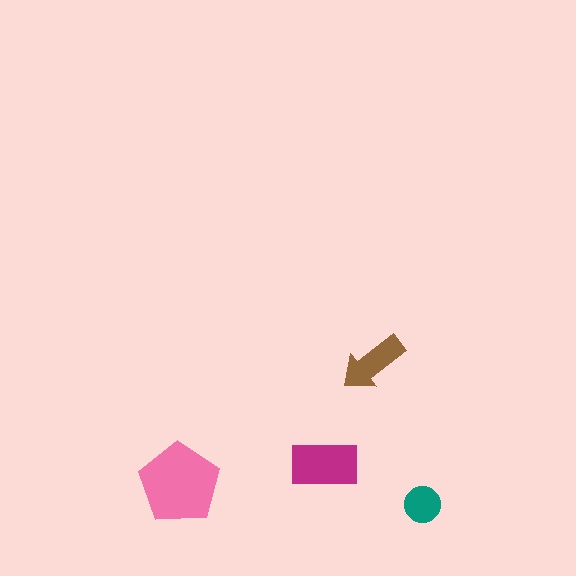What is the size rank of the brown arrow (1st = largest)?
3rd.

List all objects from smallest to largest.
The teal circle, the brown arrow, the magenta rectangle, the pink pentagon.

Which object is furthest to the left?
The pink pentagon is leftmost.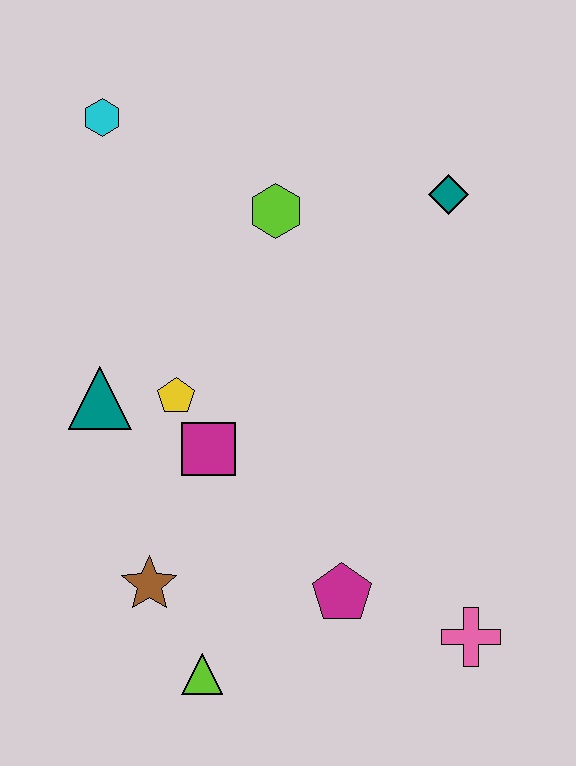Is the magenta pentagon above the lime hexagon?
No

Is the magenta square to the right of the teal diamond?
No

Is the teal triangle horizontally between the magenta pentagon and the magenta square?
No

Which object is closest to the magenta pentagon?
The pink cross is closest to the magenta pentagon.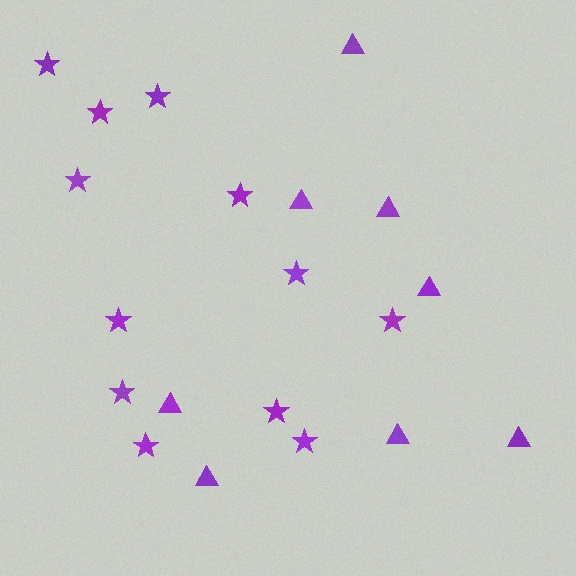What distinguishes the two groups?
There are 2 groups: one group of triangles (8) and one group of stars (12).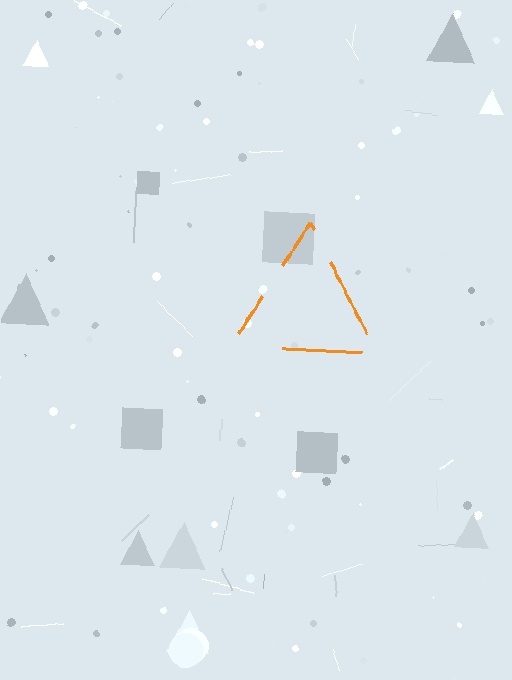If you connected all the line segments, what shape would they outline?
They would outline a triangle.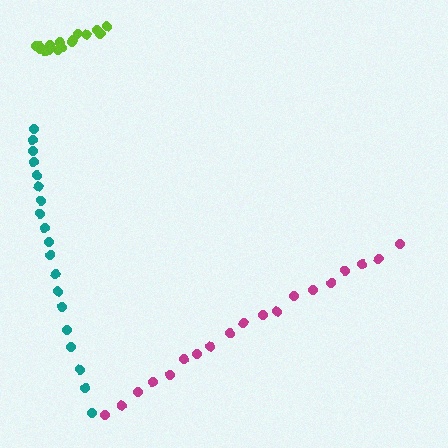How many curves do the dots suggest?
There are 3 distinct paths.